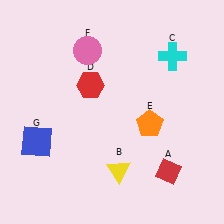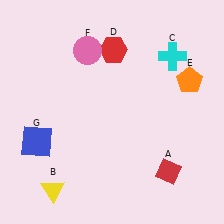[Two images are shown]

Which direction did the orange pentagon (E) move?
The orange pentagon (E) moved up.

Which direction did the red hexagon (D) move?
The red hexagon (D) moved up.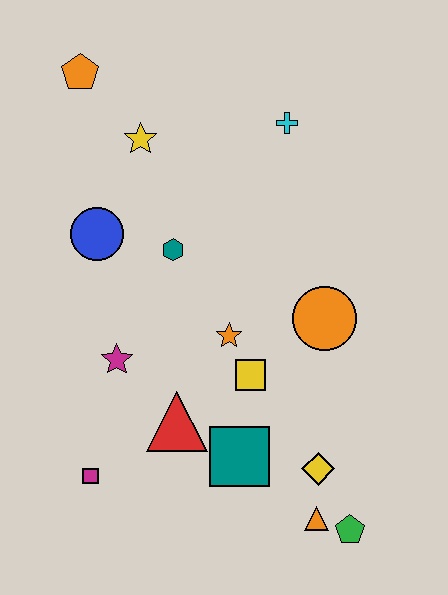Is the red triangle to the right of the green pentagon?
No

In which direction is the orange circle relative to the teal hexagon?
The orange circle is to the right of the teal hexagon.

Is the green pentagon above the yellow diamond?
No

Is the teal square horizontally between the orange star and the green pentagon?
Yes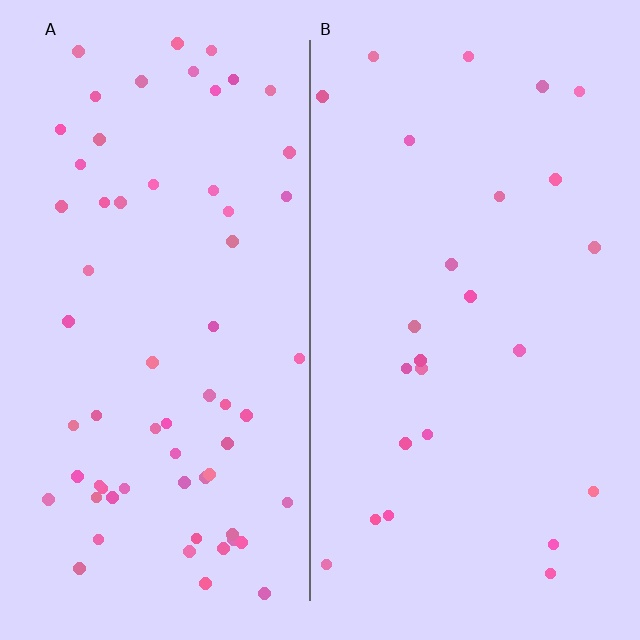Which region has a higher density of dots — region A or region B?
A (the left).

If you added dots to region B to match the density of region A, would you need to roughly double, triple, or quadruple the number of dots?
Approximately triple.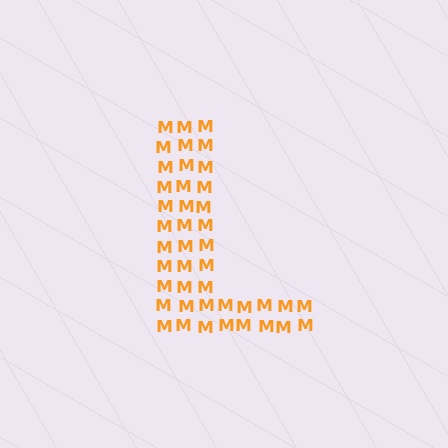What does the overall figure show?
The overall figure shows the letter L.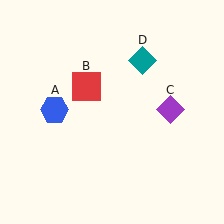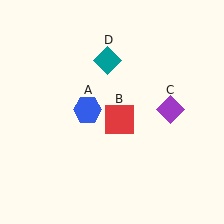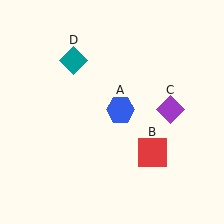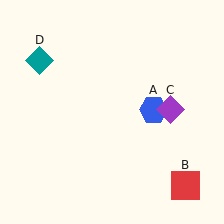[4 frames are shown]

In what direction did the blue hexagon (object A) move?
The blue hexagon (object A) moved right.